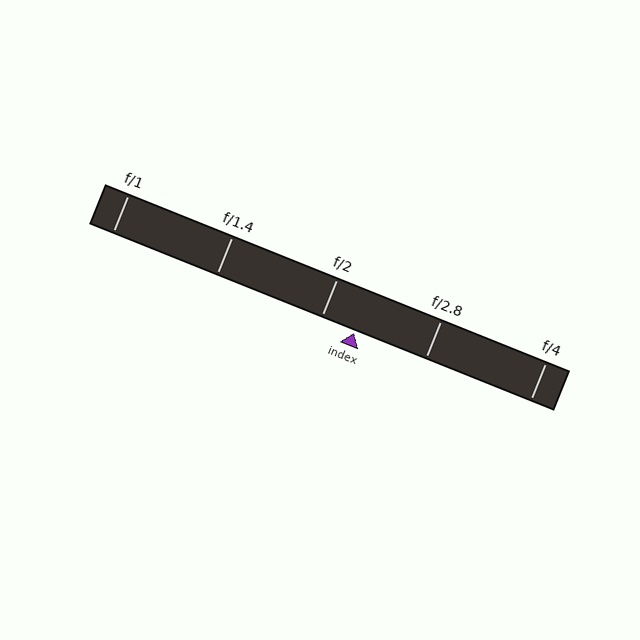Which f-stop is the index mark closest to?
The index mark is closest to f/2.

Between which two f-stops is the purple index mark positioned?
The index mark is between f/2 and f/2.8.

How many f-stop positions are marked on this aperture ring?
There are 5 f-stop positions marked.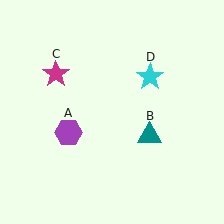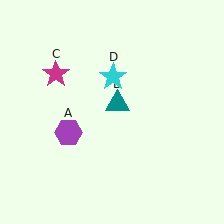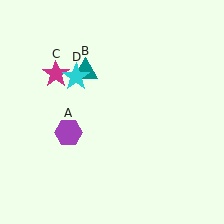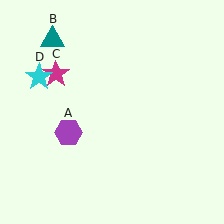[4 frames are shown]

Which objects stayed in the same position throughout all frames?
Purple hexagon (object A) and magenta star (object C) remained stationary.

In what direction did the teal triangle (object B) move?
The teal triangle (object B) moved up and to the left.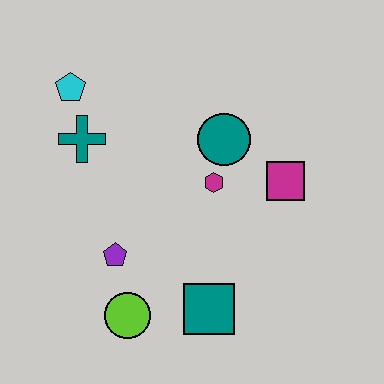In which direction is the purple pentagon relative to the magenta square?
The purple pentagon is to the left of the magenta square.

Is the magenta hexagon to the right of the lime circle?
Yes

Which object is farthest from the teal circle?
The lime circle is farthest from the teal circle.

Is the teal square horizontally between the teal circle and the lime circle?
Yes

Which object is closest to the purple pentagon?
The lime circle is closest to the purple pentagon.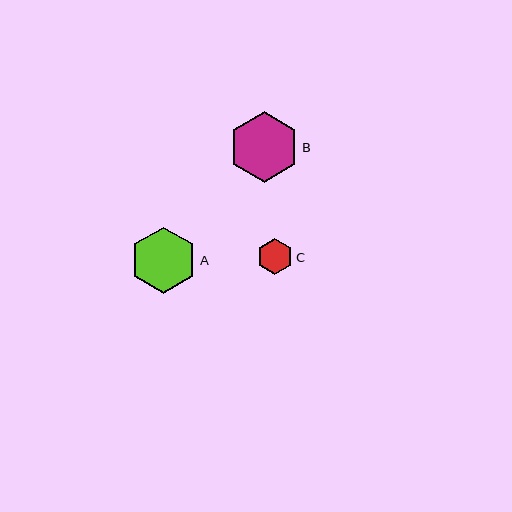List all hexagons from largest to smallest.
From largest to smallest: B, A, C.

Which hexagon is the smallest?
Hexagon C is the smallest with a size of approximately 36 pixels.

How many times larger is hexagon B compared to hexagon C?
Hexagon B is approximately 2.0 times the size of hexagon C.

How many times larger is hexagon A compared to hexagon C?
Hexagon A is approximately 1.9 times the size of hexagon C.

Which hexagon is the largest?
Hexagon B is the largest with a size of approximately 70 pixels.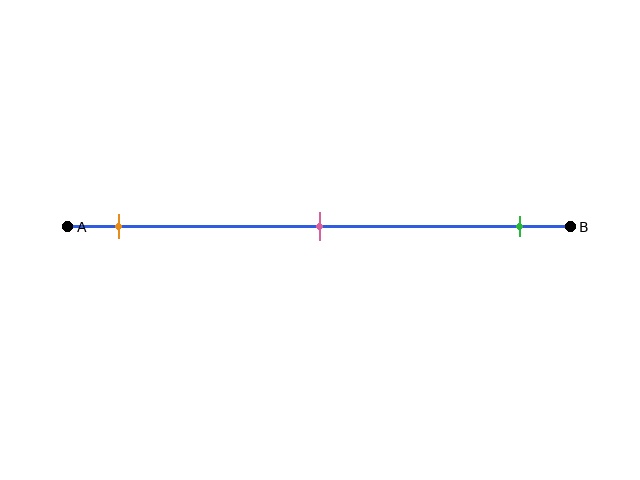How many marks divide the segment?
There are 3 marks dividing the segment.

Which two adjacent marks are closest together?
The orange and pink marks are the closest adjacent pair.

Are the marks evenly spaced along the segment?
Yes, the marks are approximately evenly spaced.